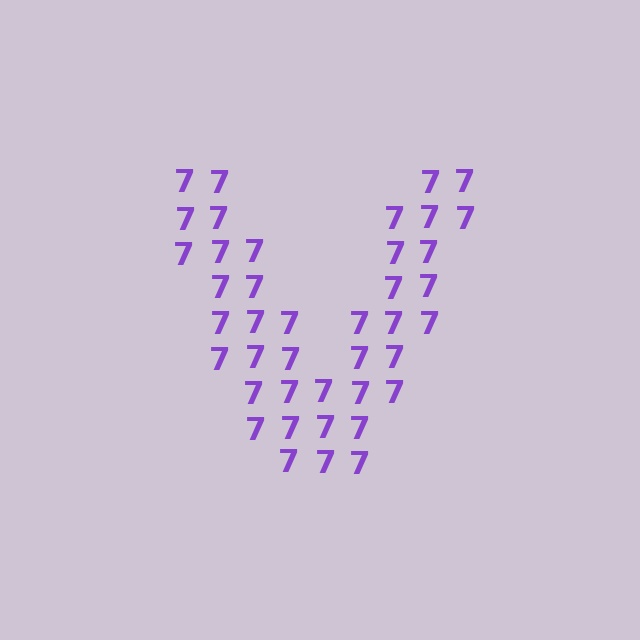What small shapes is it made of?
It is made of small digit 7's.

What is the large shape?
The large shape is the letter V.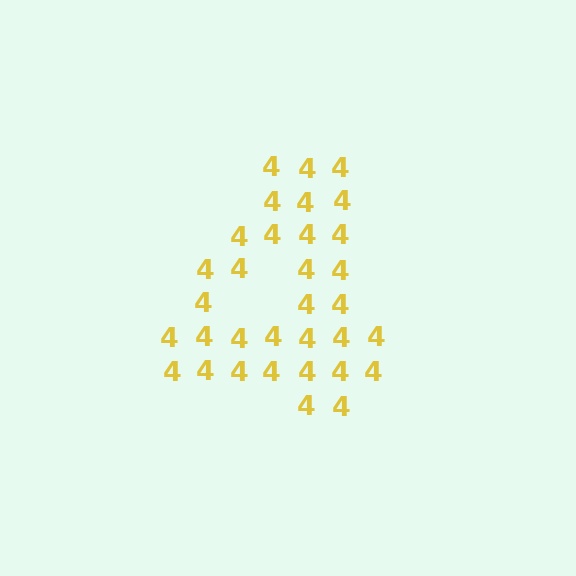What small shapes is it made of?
It is made of small digit 4's.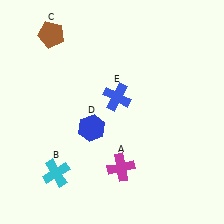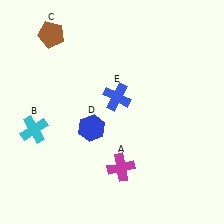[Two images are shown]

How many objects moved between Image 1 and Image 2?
1 object moved between the two images.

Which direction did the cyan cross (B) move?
The cyan cross (B) moved up.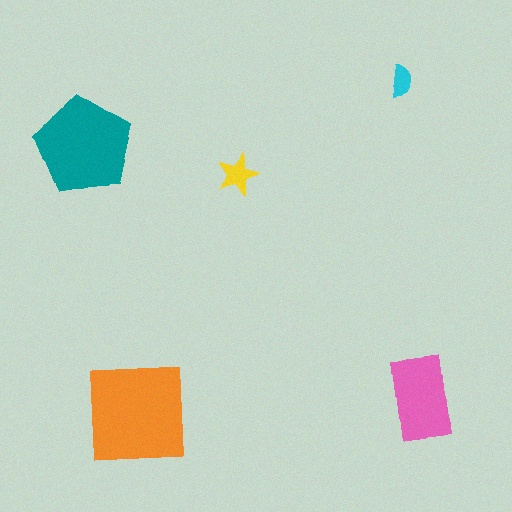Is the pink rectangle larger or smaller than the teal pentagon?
Smaller.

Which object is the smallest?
The cyan semicircle.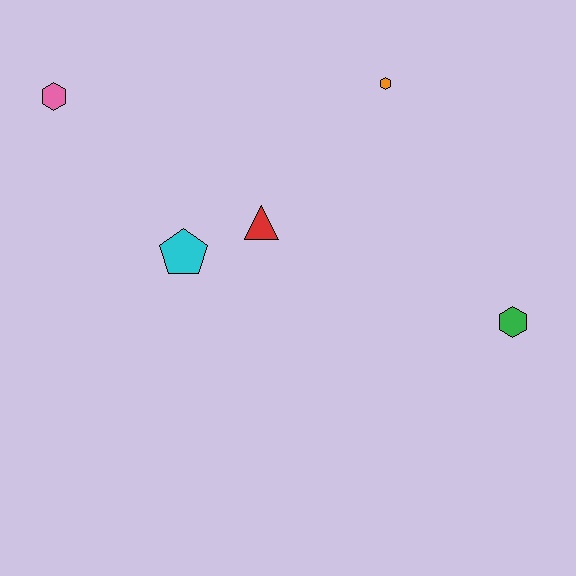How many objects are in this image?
There are 5 objects.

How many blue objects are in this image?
There are no blue objects.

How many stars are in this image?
There are no stars.